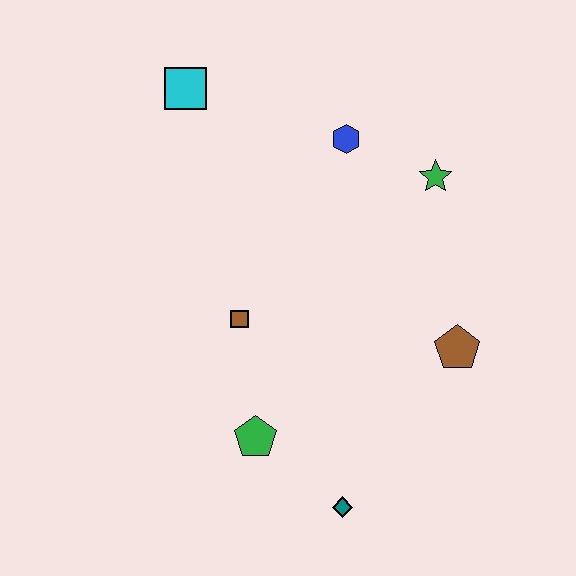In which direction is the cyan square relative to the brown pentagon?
The cyan square is to the left of the brown pentagon.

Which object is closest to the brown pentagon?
The green star is closest to the brown pentagon.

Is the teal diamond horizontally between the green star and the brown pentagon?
No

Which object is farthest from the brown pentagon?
The cyan square is farthest from the brown pentagon.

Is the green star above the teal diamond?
Yes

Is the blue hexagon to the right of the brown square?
Yes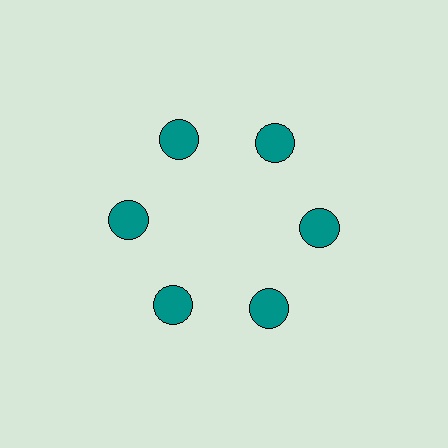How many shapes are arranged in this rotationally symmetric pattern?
There are 6 shapes, arranged in 6 groups of 1.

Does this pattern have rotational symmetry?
Yes, this pattern has 6-fold rotational symmetry. It looks the same after rotating 60 degrees around the center.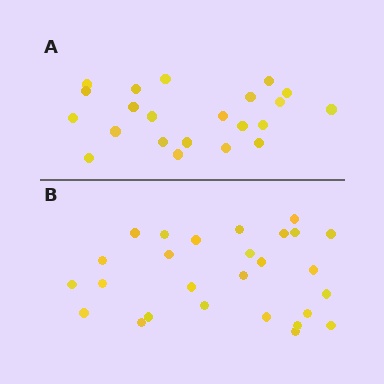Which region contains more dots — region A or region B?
Region B (the bottom region) has more dots.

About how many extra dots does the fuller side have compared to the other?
Region B has about 5 more dots than region A.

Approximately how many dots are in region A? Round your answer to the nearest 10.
About 20 dots. (The exact count is 22, which rounds to 20.)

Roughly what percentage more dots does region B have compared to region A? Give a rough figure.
About 25% more.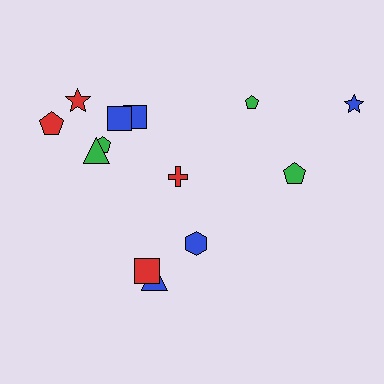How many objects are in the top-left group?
There are 6 objects.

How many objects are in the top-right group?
There are 3 objects.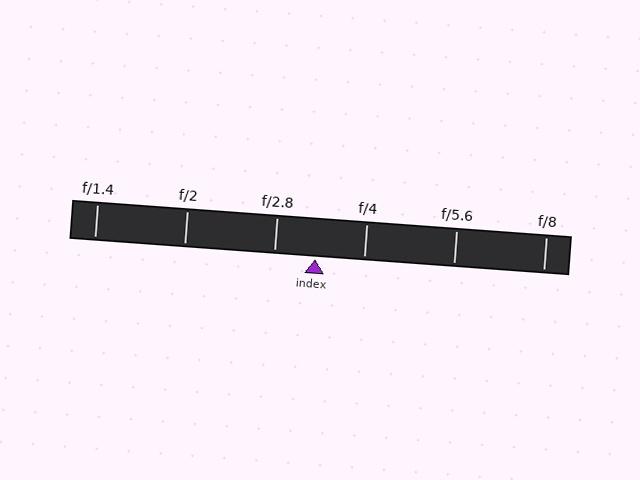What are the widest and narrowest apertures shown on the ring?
The widest aperture shown is f/1.4 and the narrowest is f/8.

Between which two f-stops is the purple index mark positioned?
The index mark is between f/2.8 and f/4.